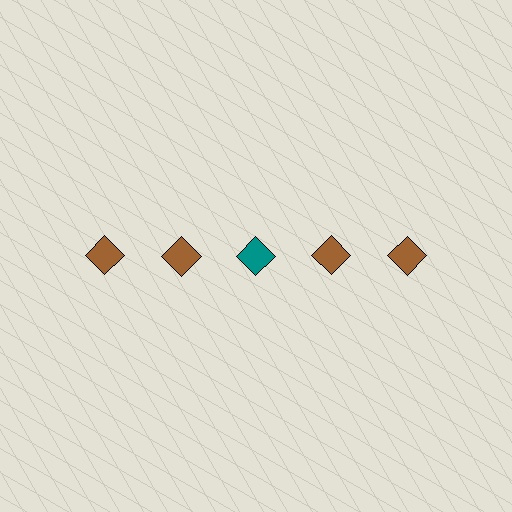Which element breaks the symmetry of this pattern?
The teal diamond in the top row, center column breaks the symmetry. All other shapes are brown diamonds.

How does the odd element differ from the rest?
It has a different color: teal instead of brown.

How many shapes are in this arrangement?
There are 5 shapes arranged in a grid pattern.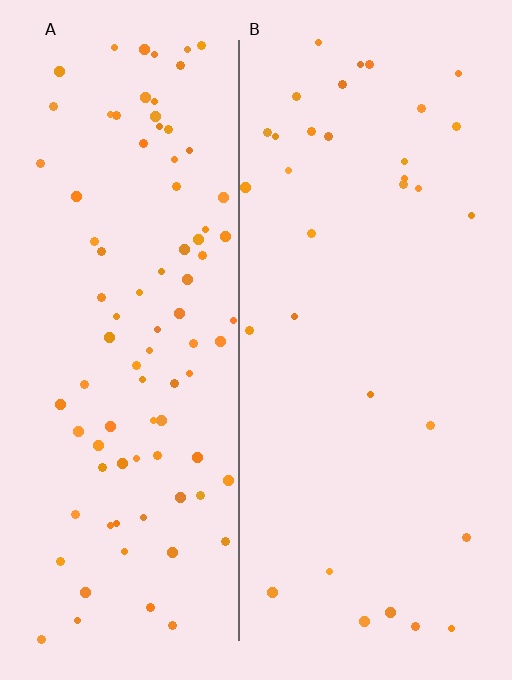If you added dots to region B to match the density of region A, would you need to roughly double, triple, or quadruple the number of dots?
Approximately triple.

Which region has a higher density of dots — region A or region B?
A (the left).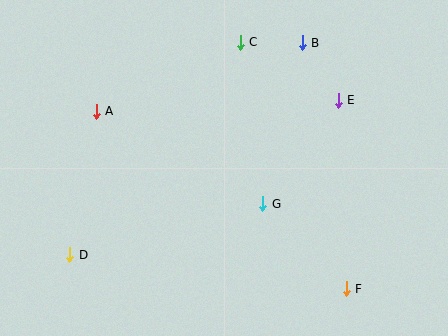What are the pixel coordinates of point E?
Point E is at (338, 100).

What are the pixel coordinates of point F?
Point F is at (346, 289).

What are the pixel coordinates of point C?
Point C is at (240, 42).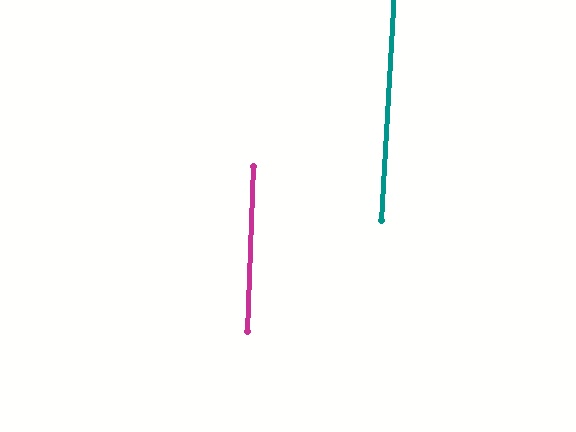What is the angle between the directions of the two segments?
Approximately 1 degree.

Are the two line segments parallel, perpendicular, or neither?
Parallel — their directions differ by only 1.5°.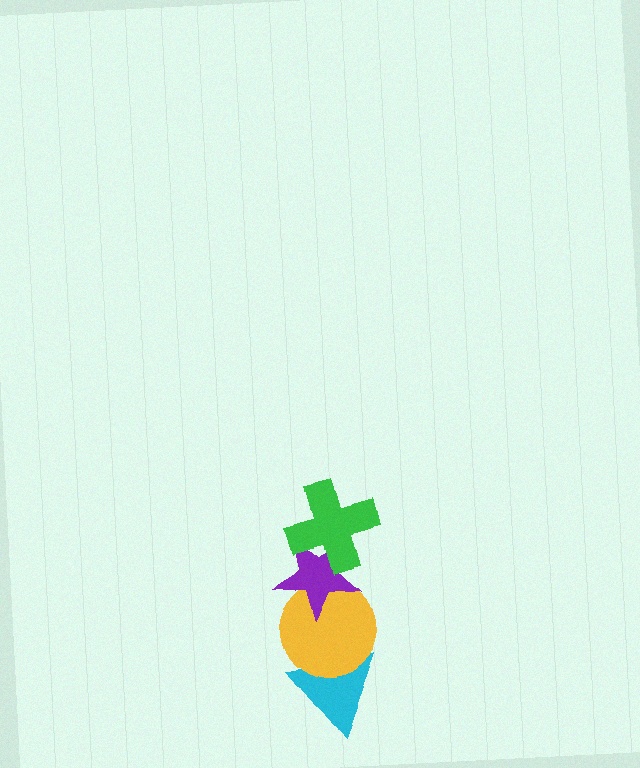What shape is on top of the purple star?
The green cross is on top of the purple star.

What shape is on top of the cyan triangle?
The yellow circle is on top of the cyan triangle.